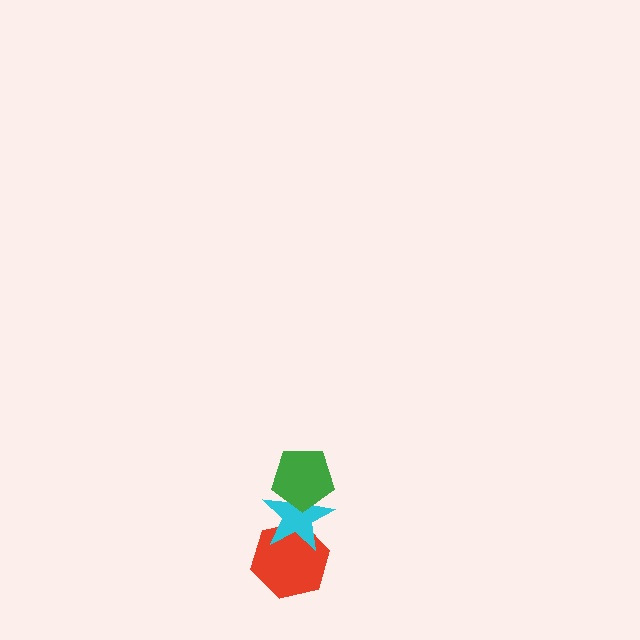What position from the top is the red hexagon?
The red hexagon is 3rd from the top.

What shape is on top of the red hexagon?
The cyan star is on top of the red hexagon.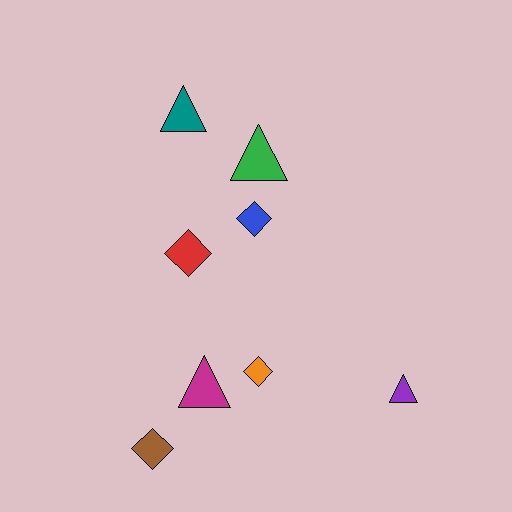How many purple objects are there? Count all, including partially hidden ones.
There is 1 purple object.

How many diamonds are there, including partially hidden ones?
There are 4 diamonds.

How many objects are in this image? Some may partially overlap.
There are 8 objects.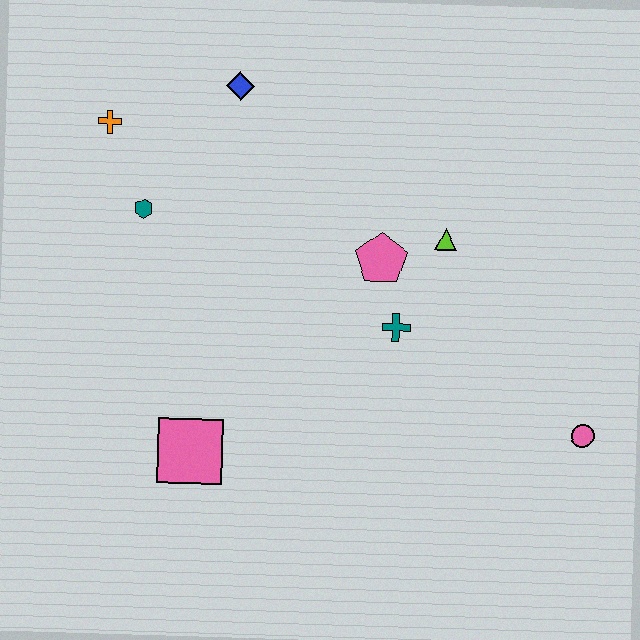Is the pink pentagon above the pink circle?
Yes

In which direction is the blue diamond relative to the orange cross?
The blue diamond is to the right of the orange cross.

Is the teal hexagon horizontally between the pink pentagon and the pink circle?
No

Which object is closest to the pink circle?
The teal cross is closest to the pink circle.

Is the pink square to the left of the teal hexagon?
No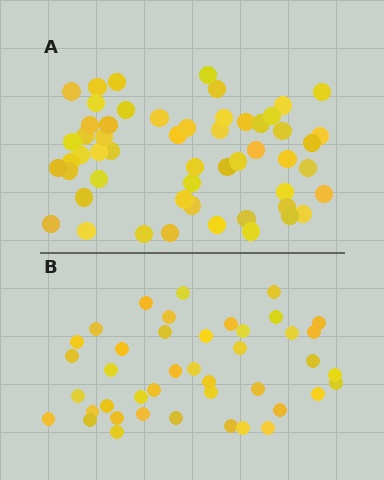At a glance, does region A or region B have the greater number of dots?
Region A (the top region) has more dots.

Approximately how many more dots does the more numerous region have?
Region A has roughly 12 or so more dots than region B.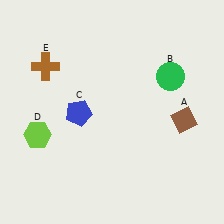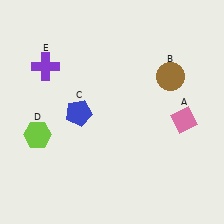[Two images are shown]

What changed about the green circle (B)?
In Image 1, B is green. In Image 2, it changed to brown.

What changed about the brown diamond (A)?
In Image 1, A is brown. In Image 2, it changed to pink.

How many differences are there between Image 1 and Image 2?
There are 3 differences between the two images.